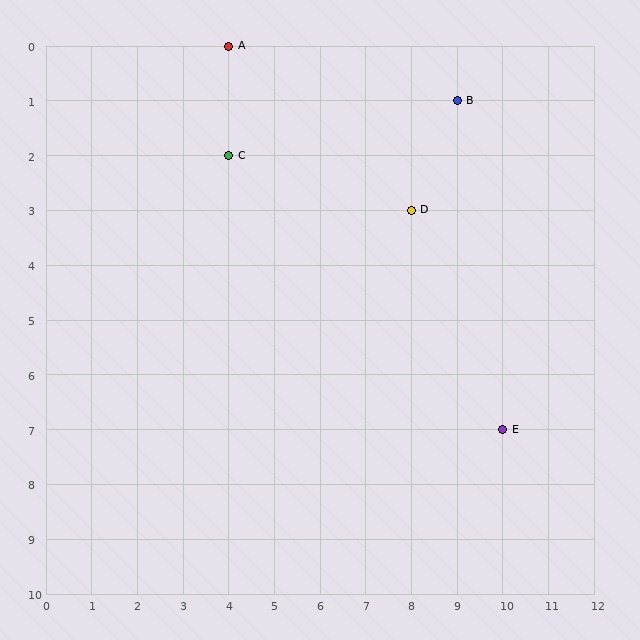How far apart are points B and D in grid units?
Points B and D are 1 column and 2 rows apart (about 2.2 grid units diagonally).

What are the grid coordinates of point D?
Point D is at grid coordinates (8, 3).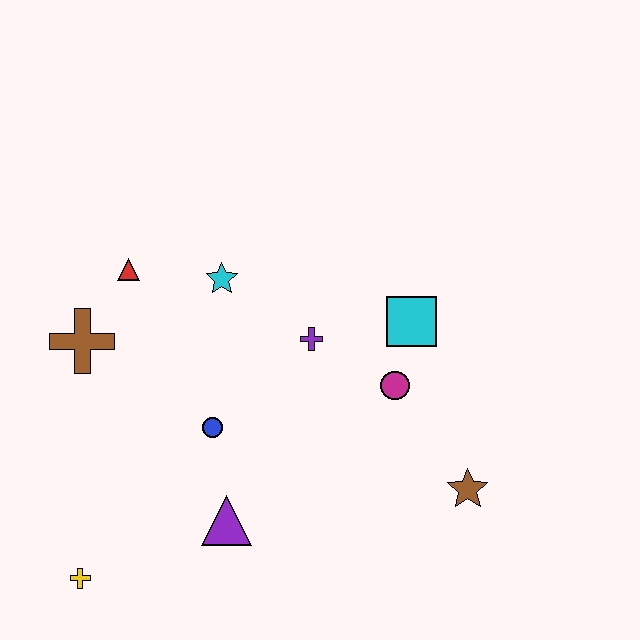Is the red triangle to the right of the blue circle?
No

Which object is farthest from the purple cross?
The yellow cross is farthest from the purple cross.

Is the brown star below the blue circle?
Yes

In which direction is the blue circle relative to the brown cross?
The blue circle is to the right of the brown cross.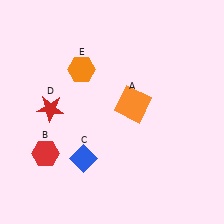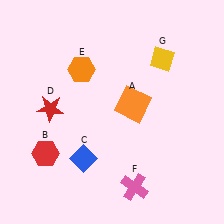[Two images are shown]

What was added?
A pink cross (F), a yellow diamond (G) were added in Image 2.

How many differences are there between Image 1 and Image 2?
There are 2 differences between the two images.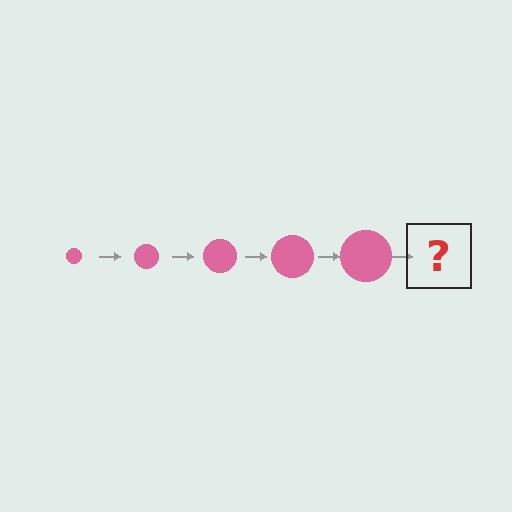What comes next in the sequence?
The next element should be a pink circle, larger than the previous one.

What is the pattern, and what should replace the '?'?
The pattern is that the circle gets progressively larger each step. The '?' should be a pink circle, larger than the previous one.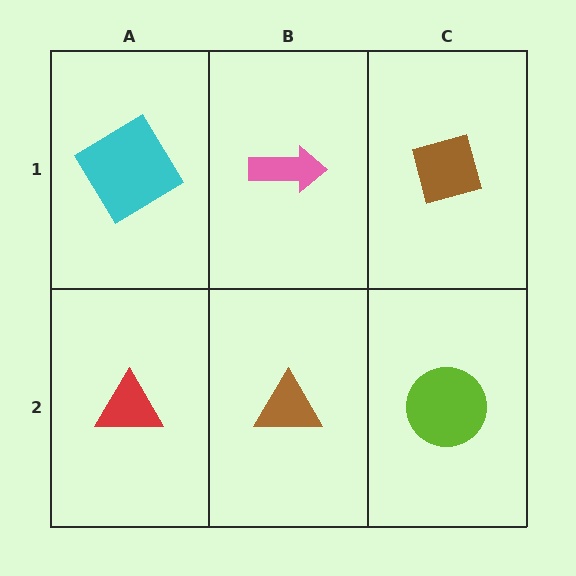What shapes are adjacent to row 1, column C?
A lime circle (row 2, column C), a pink arrow (row 1, column B).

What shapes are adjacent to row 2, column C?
A brown diamond (row 1, column C), a brown triangle (row 2, column B).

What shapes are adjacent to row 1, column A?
A red triangle (row 2, column A), a pink arrow (row 1, column B).